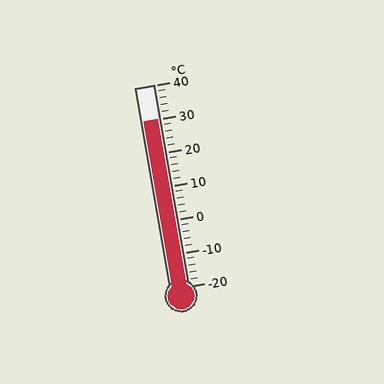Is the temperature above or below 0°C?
The temperature is above 0°C.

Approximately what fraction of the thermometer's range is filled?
The thermometer is filled to approximately 85% of its range.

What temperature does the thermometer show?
The thermometer shows approximately 30°C.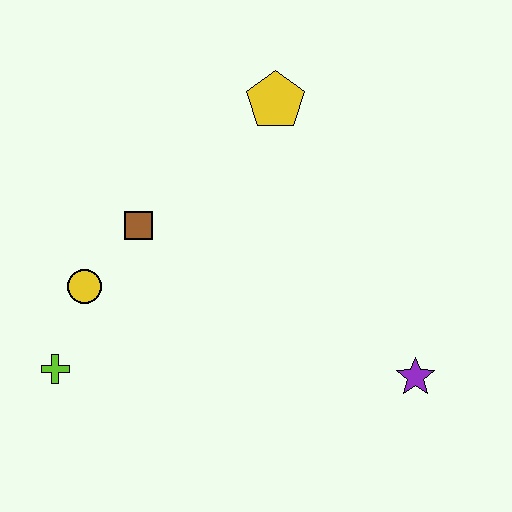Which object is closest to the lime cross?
The yellow circle is closest to the lime cross.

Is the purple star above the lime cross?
No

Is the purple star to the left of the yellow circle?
No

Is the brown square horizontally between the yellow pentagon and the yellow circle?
Yes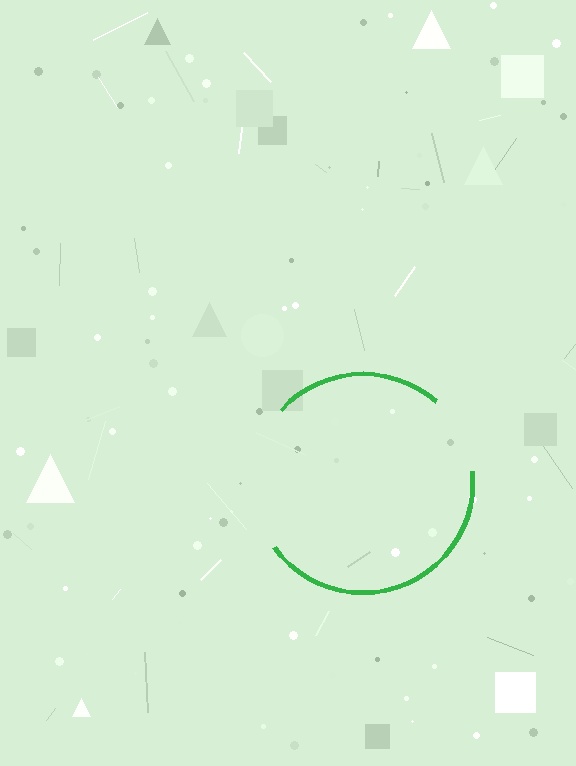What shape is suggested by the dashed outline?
The dashed outline suggests a circle.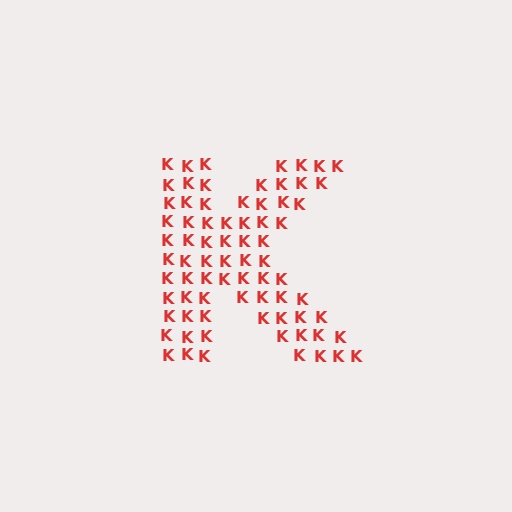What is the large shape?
The large shape is the letter K.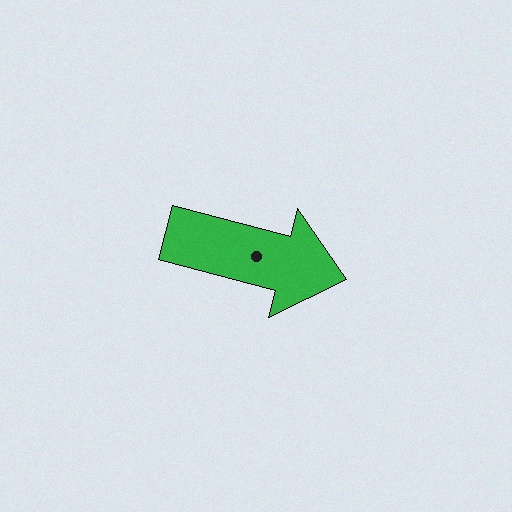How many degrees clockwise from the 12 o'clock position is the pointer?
Approximately 105 degrees.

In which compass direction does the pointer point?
East.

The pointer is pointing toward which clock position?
Roughly 3 o'clock.